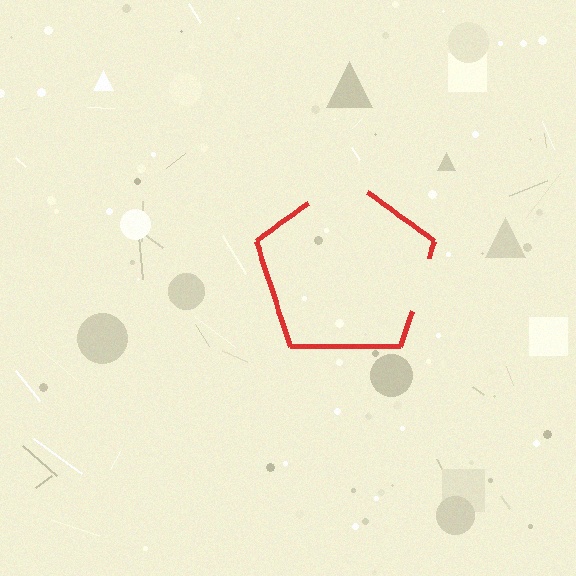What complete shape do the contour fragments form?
The contour fragments form a pentagon.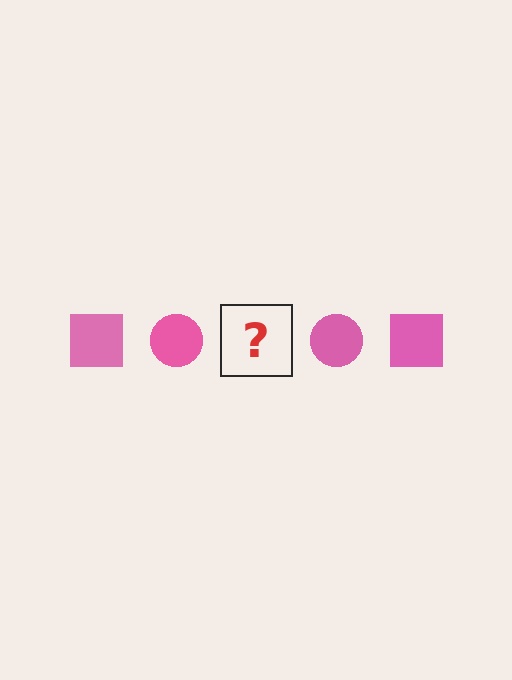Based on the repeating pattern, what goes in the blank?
The blank should be a pink square.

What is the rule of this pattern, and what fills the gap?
The rule is that the pattern cycles through square, circle shapes in pink. The gap should be filled with a pink square.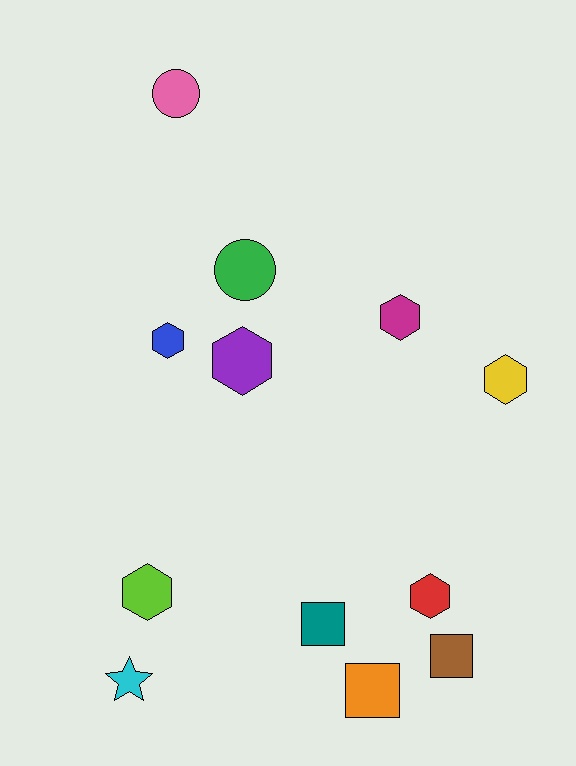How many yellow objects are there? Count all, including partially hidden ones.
There is 1 yellow object.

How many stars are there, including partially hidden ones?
There is 1 star.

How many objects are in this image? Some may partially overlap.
There are 12 objects.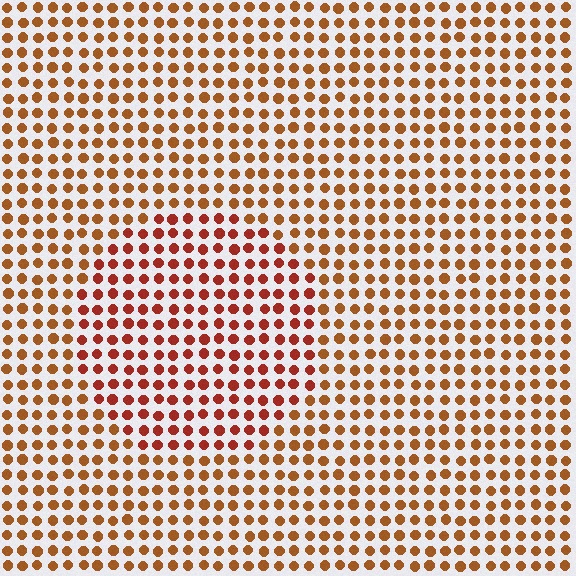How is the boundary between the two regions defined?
The boundary is defined purely by a slight shift in hue (about 23 degrees). Spacing, size, and orientation are identical on both sides.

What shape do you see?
I see a circle.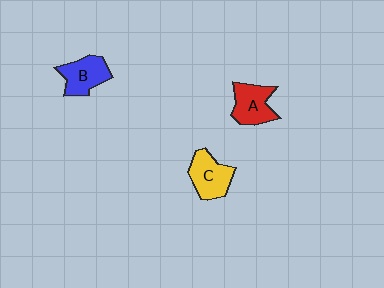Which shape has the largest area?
Shape C (yellow).